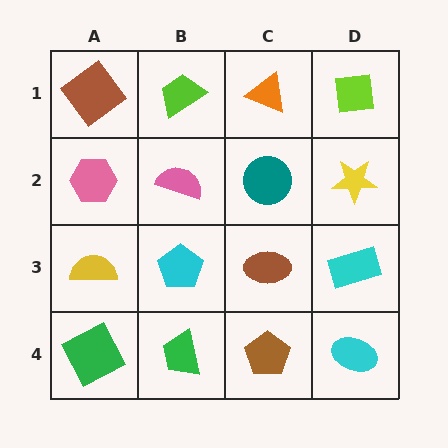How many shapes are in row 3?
4 shapes.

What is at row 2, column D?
A yellow star.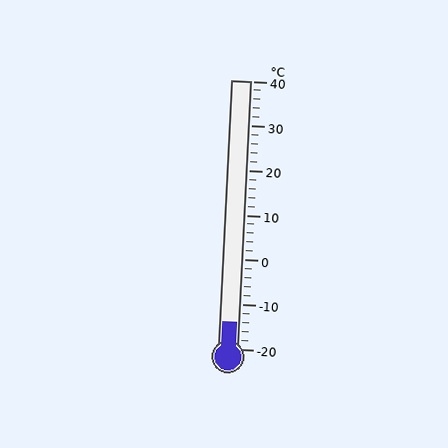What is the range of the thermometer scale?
The thermometer scale ranges from -20°C to 40°C.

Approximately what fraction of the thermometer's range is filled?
The thermometer is filled to approximately 10% of its range.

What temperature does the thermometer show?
The thermometer shows approximately -14°C.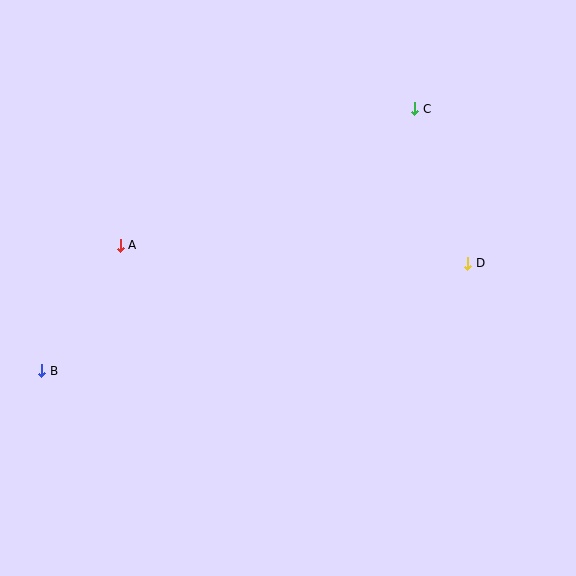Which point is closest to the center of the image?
Point A at (120, 245) is closest to the center.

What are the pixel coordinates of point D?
Point D is at (468, 263).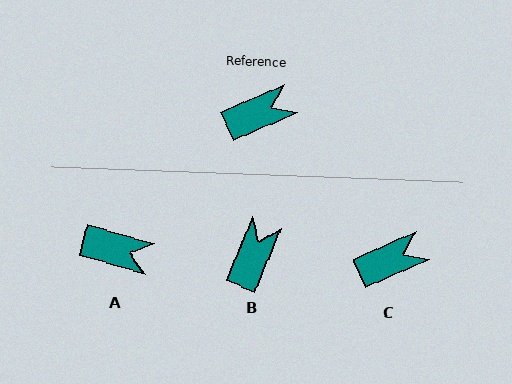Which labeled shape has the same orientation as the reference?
C.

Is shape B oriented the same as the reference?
No, it is off by about 44 degrees.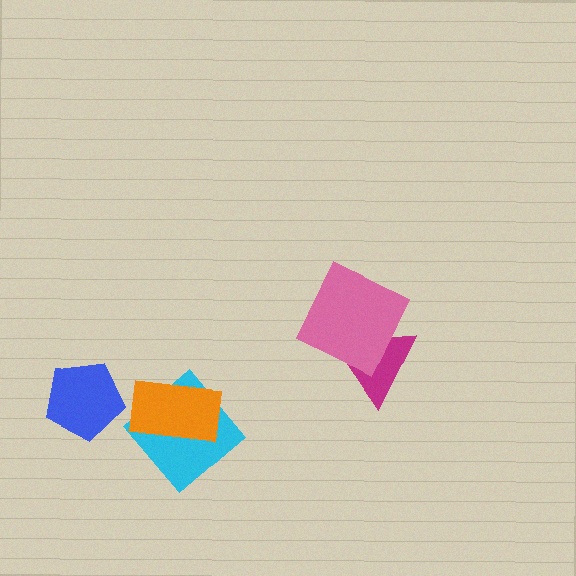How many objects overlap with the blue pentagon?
0 objects overlap with the blue pentagon.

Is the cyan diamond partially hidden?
Yes, it is partially covered by another shape.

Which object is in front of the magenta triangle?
The pink square is in front of the magenta triangle.